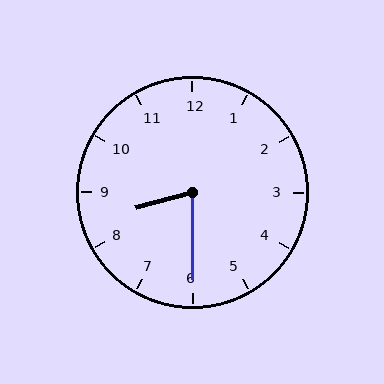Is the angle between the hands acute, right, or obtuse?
It is acute.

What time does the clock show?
8:30.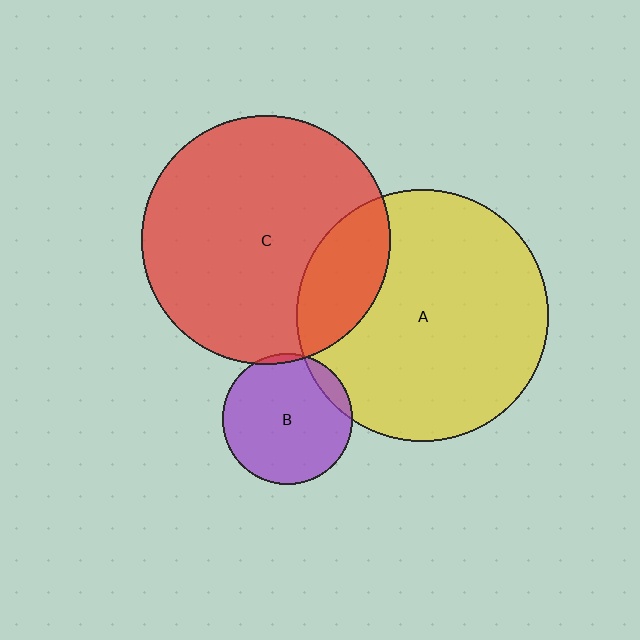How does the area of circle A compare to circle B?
Approximately 3.7 times.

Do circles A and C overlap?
Yes.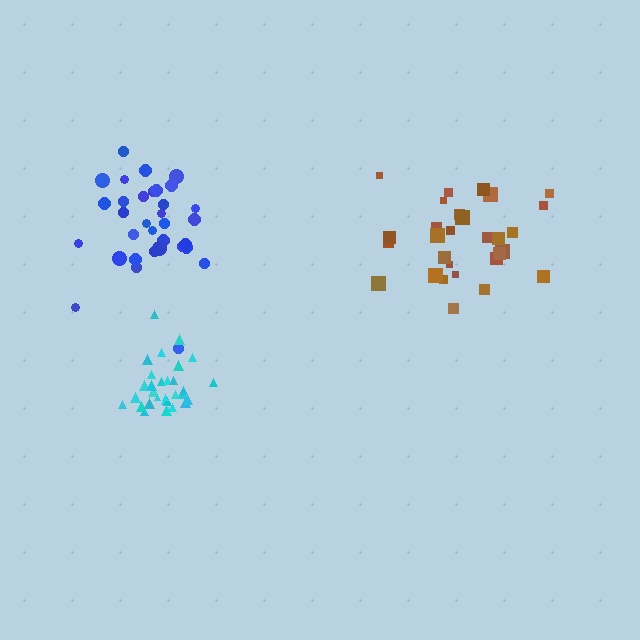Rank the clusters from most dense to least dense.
cyan, blue, brown.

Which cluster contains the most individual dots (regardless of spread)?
Blue (33).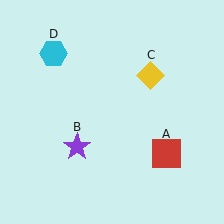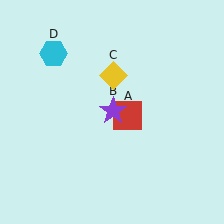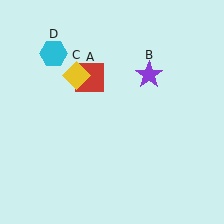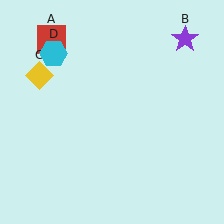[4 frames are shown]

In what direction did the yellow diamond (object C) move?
The yellow diamond (object C) moved left.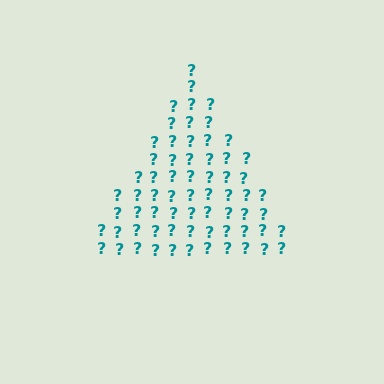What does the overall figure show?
The overall figure shows a triangle.